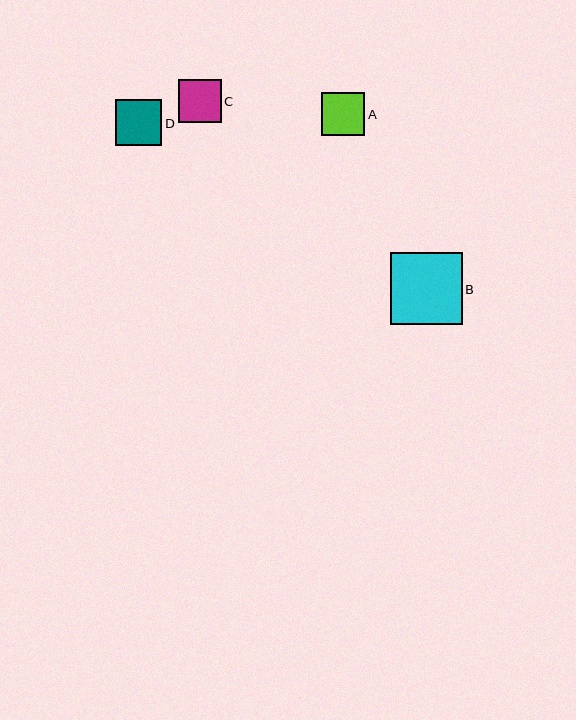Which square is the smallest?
Square C is the smallest with a size of approximately 42 pixels.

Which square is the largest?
Square B is the largest with a size of approximately 72 pixels.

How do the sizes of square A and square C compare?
Square A and square C are approximately the same size.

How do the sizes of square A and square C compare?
Square A and square C are approximately the same size.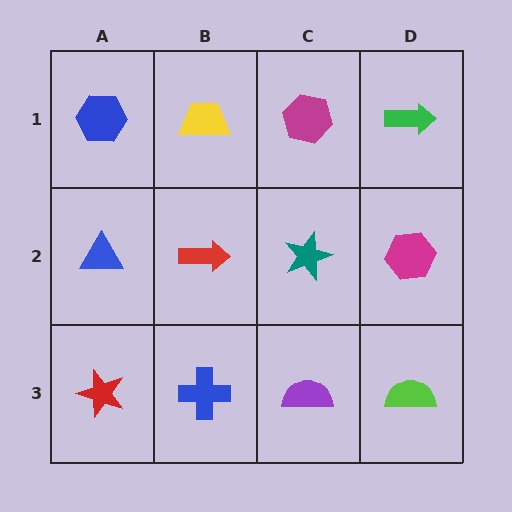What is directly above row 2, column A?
A blue hexagon.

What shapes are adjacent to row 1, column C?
A teal star (row 2, column C), a yellow trapezoid (row 1, column B), a green arrow (row 1, column D).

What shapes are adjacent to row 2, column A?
A blue hexagon (row 1, column A), a red star (row 3, column A), a red arrow (row 2, column B).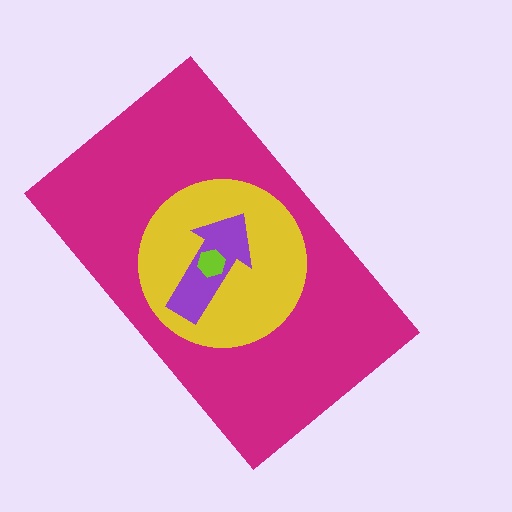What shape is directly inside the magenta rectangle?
The yellow circle.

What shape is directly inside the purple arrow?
The lime hexagon.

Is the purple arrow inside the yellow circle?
Yes.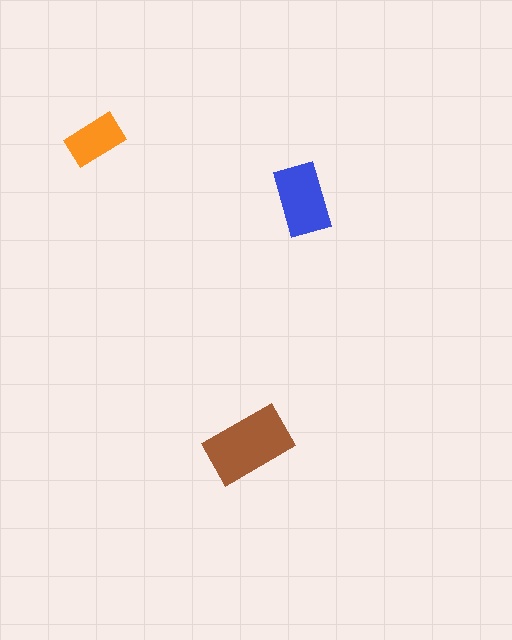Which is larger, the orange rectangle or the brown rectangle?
The brown one.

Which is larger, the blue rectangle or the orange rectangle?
The blue one.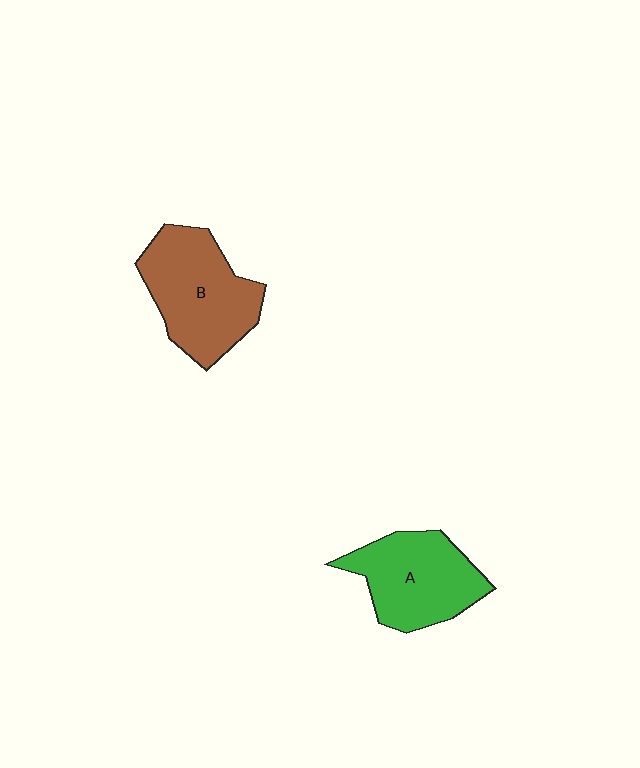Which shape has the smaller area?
Shape A (green).